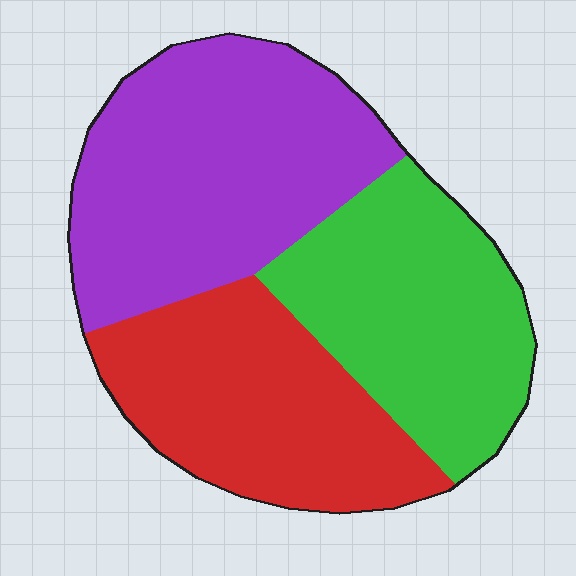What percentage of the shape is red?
Red covers around 30% of the shape.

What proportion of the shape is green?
Green covers around 30% of the shape.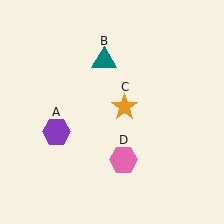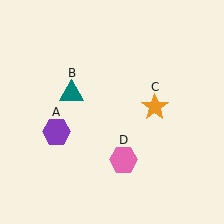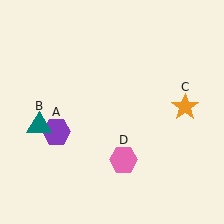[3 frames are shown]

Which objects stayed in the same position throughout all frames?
Purple hexagon (object A) and pink hexagon (object D) remained stationary.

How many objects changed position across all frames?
2 objects changed position: teal triangle (object B), orange star (object C).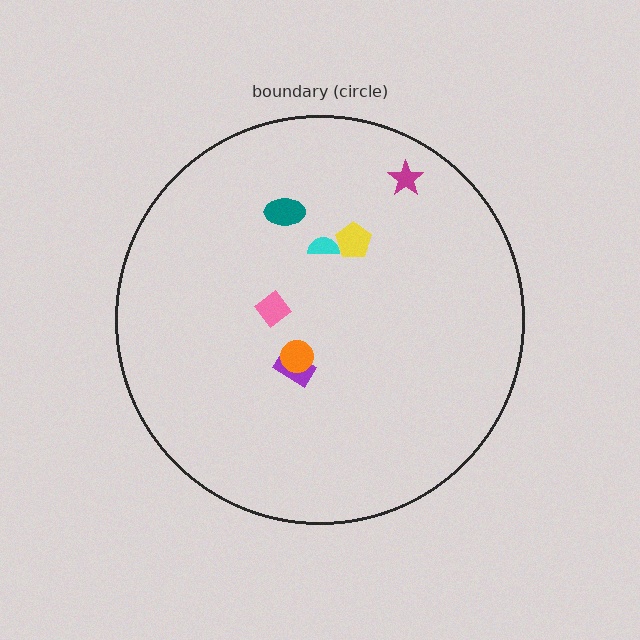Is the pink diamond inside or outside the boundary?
Inside.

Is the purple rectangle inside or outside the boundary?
Inside.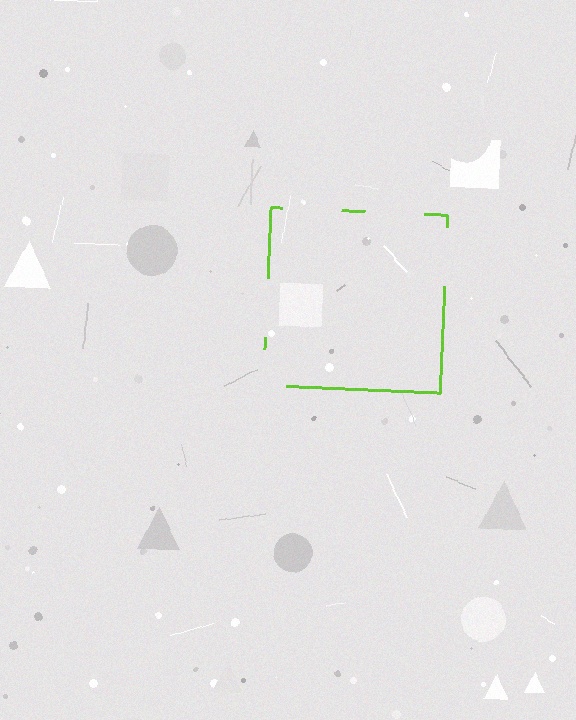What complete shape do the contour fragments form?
The contour fragments form a square.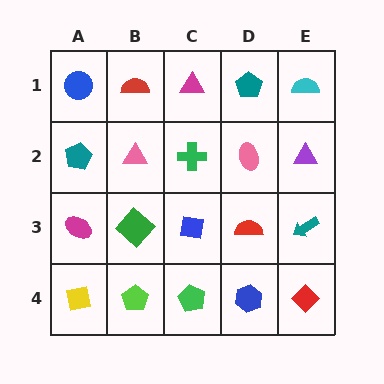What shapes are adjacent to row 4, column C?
A blue square (row 3, column C), a lime pentagon (row 4, column B), a blue hexagon (row 4, column D).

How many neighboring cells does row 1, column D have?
3.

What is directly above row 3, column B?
A pink triangle.